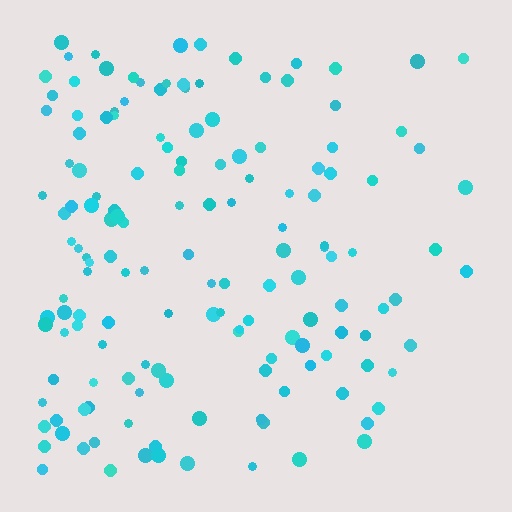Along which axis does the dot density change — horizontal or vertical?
Horizontal.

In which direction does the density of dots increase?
From right to left, with the left side densest.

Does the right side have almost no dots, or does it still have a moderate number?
Still a moderate number, just noticeably fewer than the left.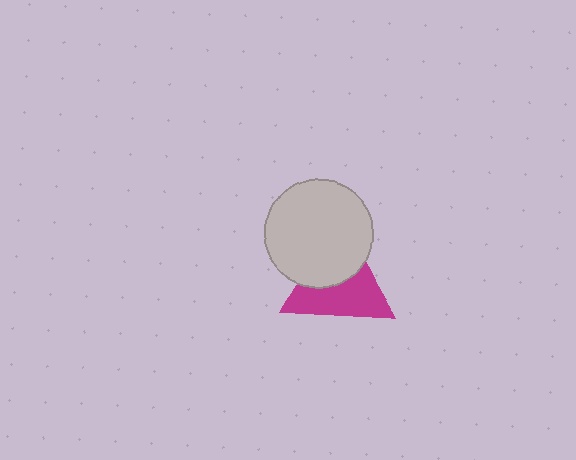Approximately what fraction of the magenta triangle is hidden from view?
Roughly 43% of the magenta triangle is hidden behind the light gray circle.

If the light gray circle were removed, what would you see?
You would see the complete magenta triangle.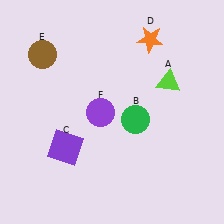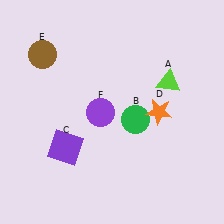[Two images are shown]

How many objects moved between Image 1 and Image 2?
1 object moved between the two images.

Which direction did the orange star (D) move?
The orange star (D) moved down.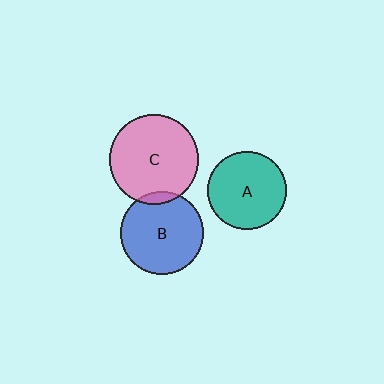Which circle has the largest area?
Circle C (pink).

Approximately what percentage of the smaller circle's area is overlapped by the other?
Approximately 5%.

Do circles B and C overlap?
Yes.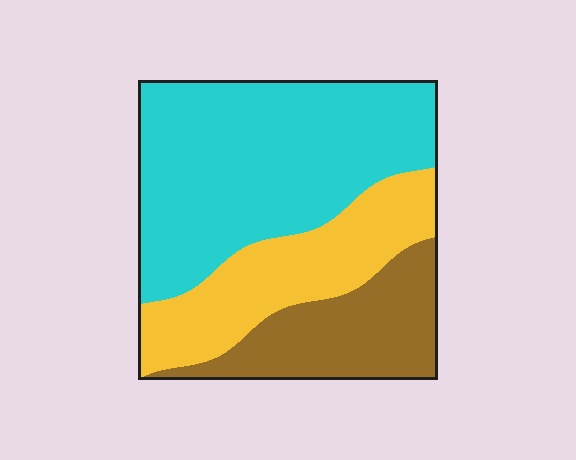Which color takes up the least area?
Brown, at roughly 20%.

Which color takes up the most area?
Cyan, at roughly 50%.